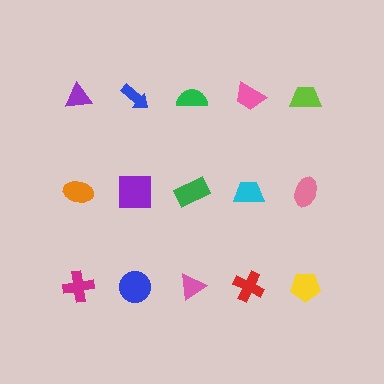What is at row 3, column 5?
A yellow pentagon.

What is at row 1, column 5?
A lime trapezoid.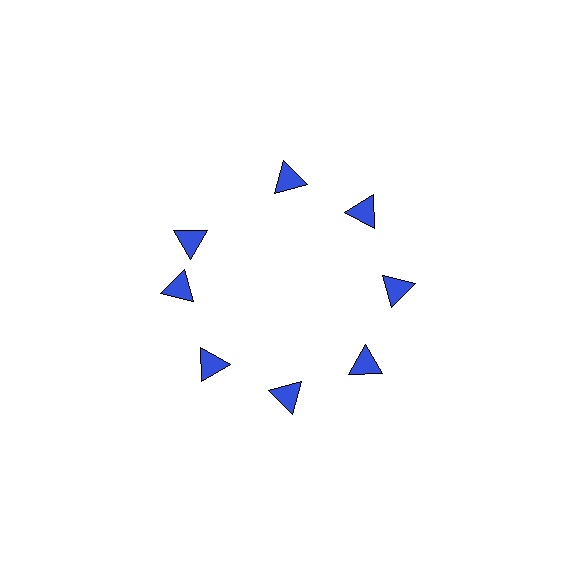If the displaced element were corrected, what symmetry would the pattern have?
It would have 8-fold rotational symmetry — the pattern would map onto itself every 45 degrees.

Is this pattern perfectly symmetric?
No. The 8 blue triangles are arranged in a ring, but one element near the 10 o'clock position is rotated out of alignment along the ring, breaking the 8-fold rotational symmetry.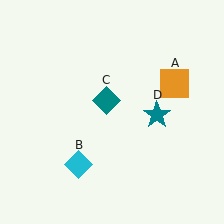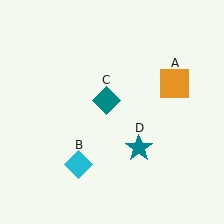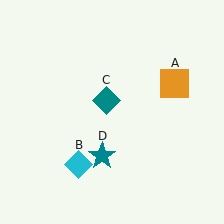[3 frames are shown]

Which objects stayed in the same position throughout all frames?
Orange square (object A) and cyan diamond (object B) and teal diamond (object C) remained stationary.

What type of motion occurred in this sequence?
The teal star (object D) rotated clockwise around the center of the scene.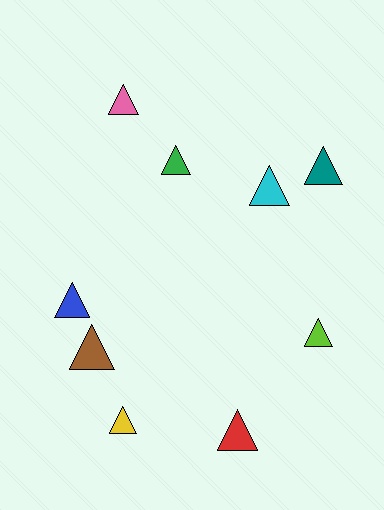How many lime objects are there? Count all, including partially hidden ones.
There is 1 lime object.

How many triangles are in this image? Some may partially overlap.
There are 9 triangles.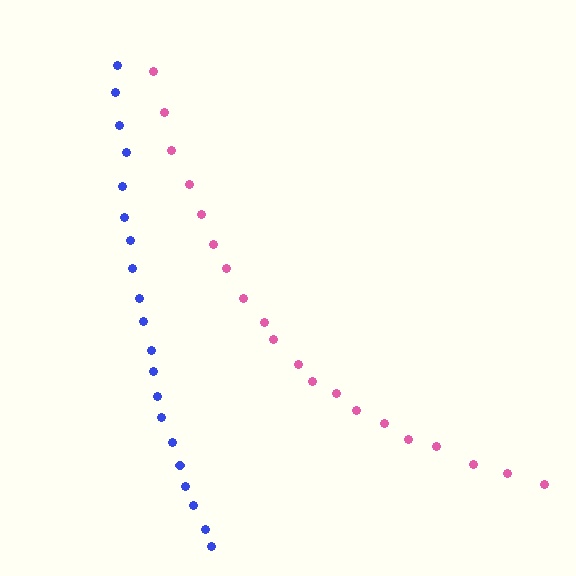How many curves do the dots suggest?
There are 2 distinct paths.